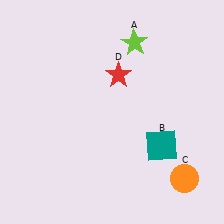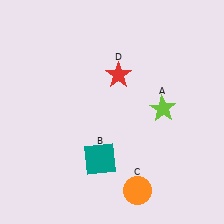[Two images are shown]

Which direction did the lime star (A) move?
The lime star (A) moved down.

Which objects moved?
The objects that moved are: the lime star (A), the teal square (B), the orange circle (C).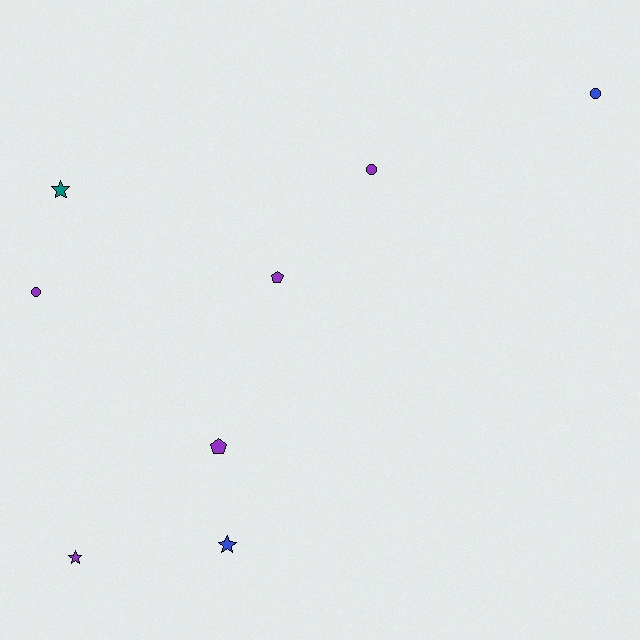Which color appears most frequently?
Purple, with 5 objects.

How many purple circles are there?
There are 2 purple circles.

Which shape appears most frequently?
Circle, with 3 objects.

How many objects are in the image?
There are 8 objects.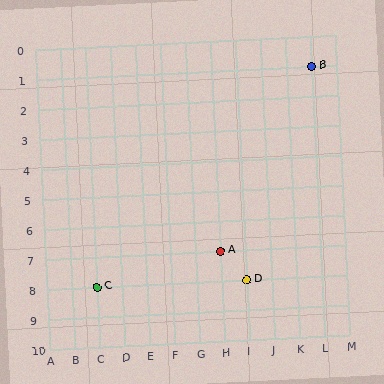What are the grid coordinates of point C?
Point C is at grid coordinates (C, 8).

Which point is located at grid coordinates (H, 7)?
Point A is at (H, 7).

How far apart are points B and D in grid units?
Points B and D are 3 columns and 7 rows apart (about 7.6 grid units diagonally).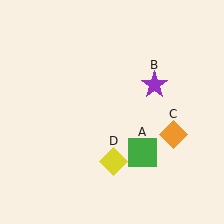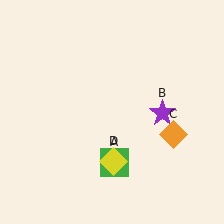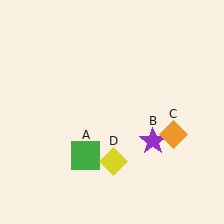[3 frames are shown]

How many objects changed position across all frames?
2 objects changed position: green square (object A), purple star (object B).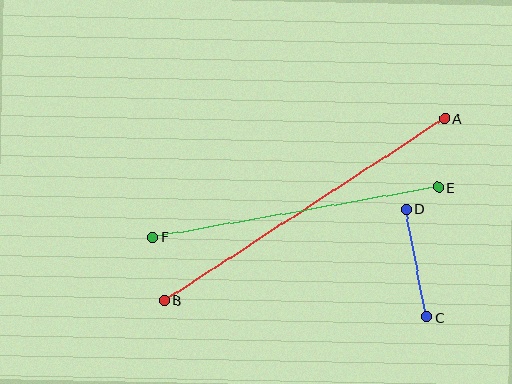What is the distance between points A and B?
The distance is approximately 335 pixels.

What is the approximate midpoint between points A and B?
The midpoint is at approximately (305, 210) pixels.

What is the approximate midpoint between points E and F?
The midpoint is at approximately (295, 212) pixels.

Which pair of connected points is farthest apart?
Points A and B are farthest apart.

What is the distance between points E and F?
The distance is approximately 290 pixels.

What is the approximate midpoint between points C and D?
The midpoint is at approximately (416, 263) pixels.